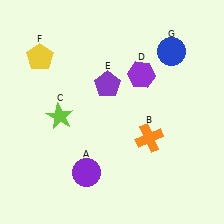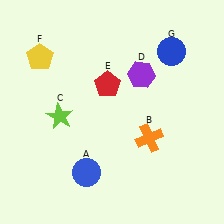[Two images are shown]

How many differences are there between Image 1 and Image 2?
There are 2 differences between the two images.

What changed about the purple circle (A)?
In Image 1, A is purple. In Image 2, it changed to blue.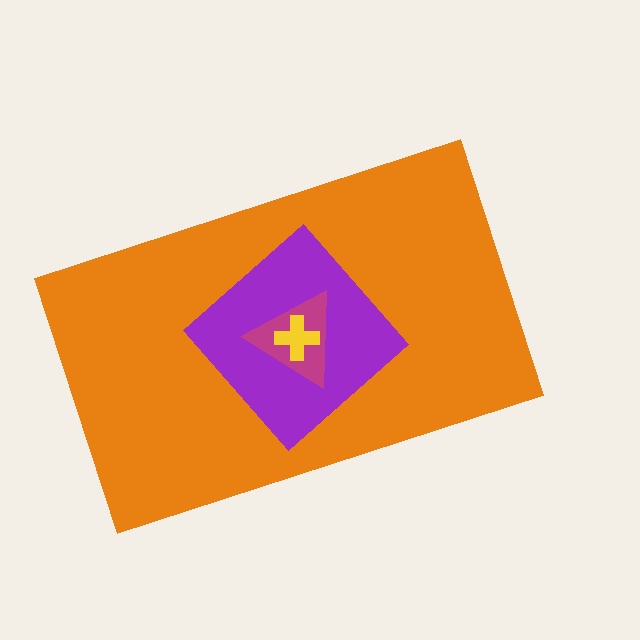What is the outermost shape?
The orange rectangle.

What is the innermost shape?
The yellow cross.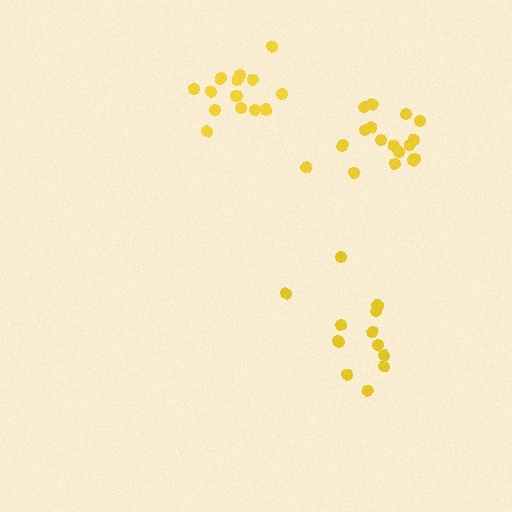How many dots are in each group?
Group 1: 14 dots, Group 2: 17 dots, Group 3: 13 dots (44 total).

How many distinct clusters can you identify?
There are 3 distinct clusters.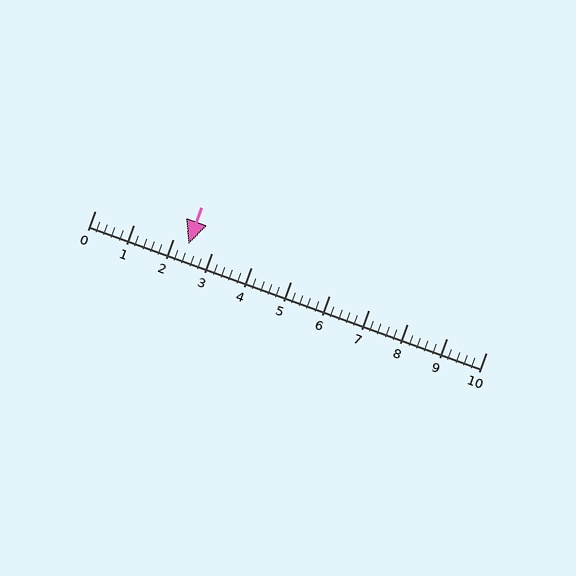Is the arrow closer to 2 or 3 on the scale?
The arrow is closer to 2.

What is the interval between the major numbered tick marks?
The major tick marks are spaced 1 units apart.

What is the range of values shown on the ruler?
The ruler shows values from 0 to 10.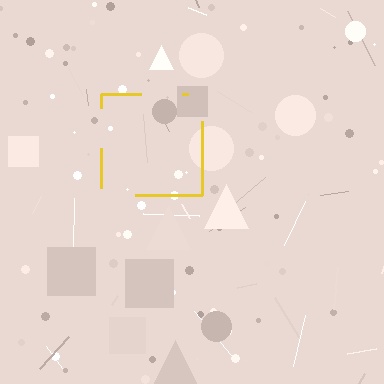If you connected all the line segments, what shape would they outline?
They would outline a square.